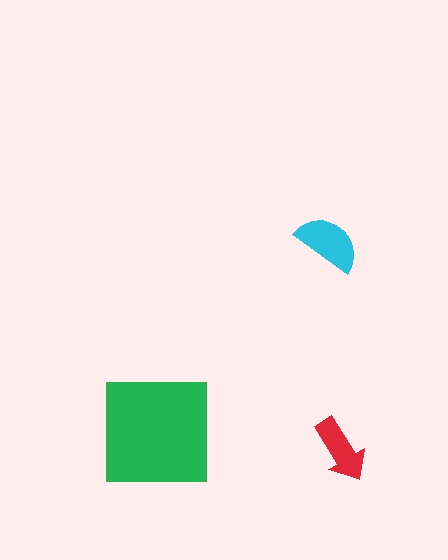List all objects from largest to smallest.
The green square, the cyan semicircle, the red arrow.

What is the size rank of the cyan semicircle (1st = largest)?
2nd.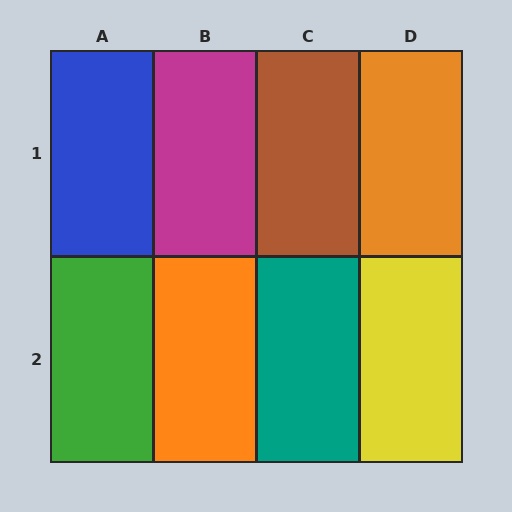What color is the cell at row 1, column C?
Brown.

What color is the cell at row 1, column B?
Magenta.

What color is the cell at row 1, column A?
Blue.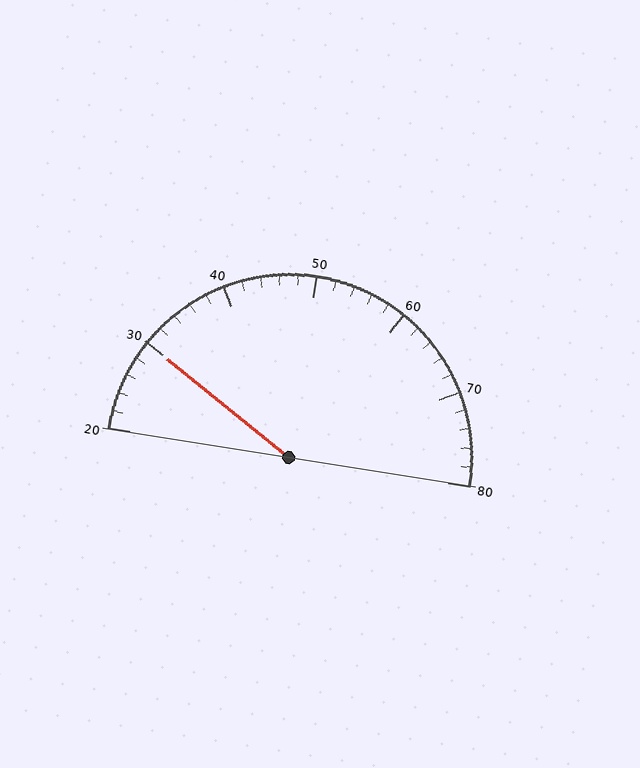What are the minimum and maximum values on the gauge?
The gauge ranges from 20 to 80.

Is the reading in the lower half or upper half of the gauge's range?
The reading is in the lower half of the range (20 to 80).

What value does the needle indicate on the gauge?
The needle indicates approximately 30.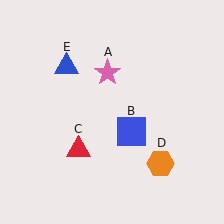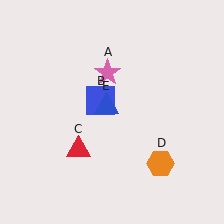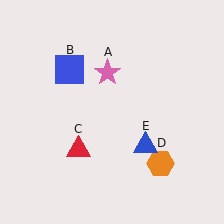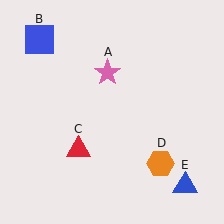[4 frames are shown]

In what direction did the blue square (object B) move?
The blue square (object B) moved up and to the left.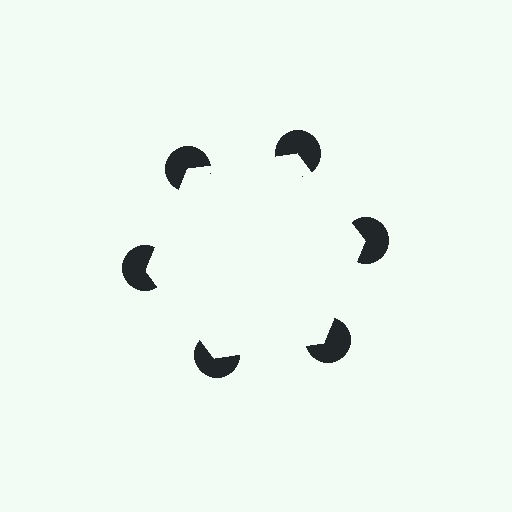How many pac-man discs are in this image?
There are 6 — one at each vertex of the illusory hexagon.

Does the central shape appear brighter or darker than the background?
It typically appears slightly brighter than the background, even though no actual brightness change is drawn.